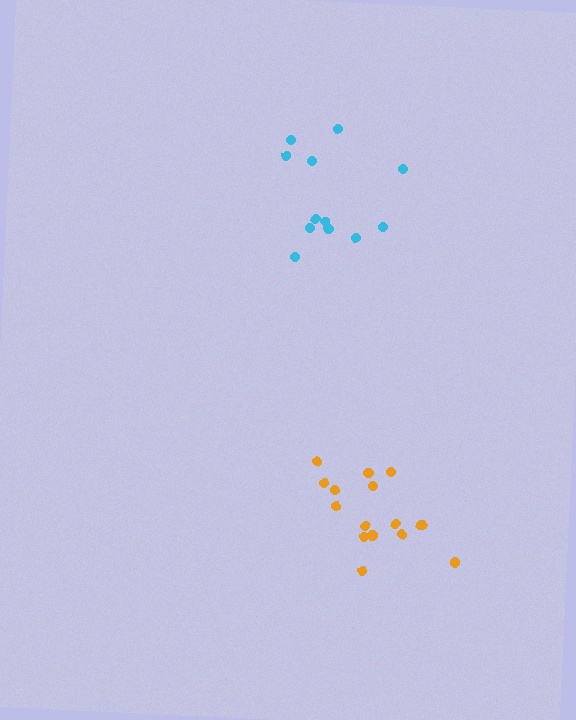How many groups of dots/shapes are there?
There are 2 groups.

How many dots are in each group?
Group 1: 12 dots, Group 2: 16 dots (28 total).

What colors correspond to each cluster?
The clusters are colored: cyan, orange.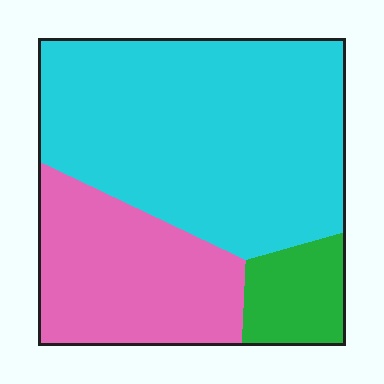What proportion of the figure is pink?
Pink covers 29% of the figure.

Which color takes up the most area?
Cyan, at roughly 60%.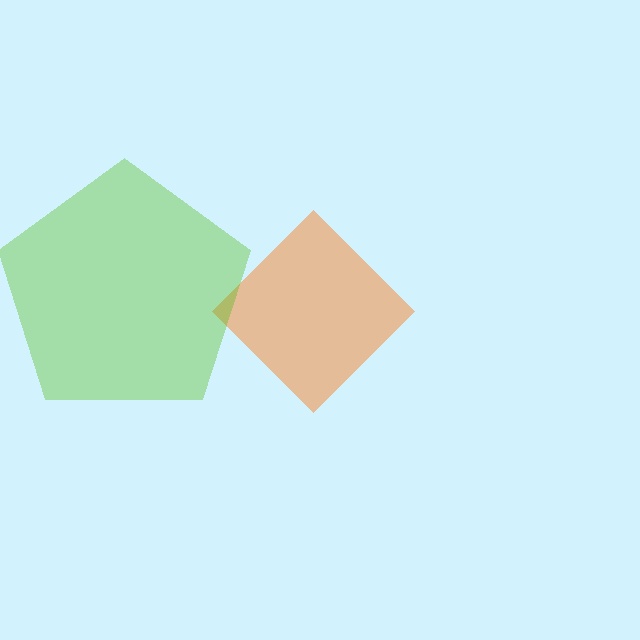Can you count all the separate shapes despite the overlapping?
Yes, there are 2 separate shapes.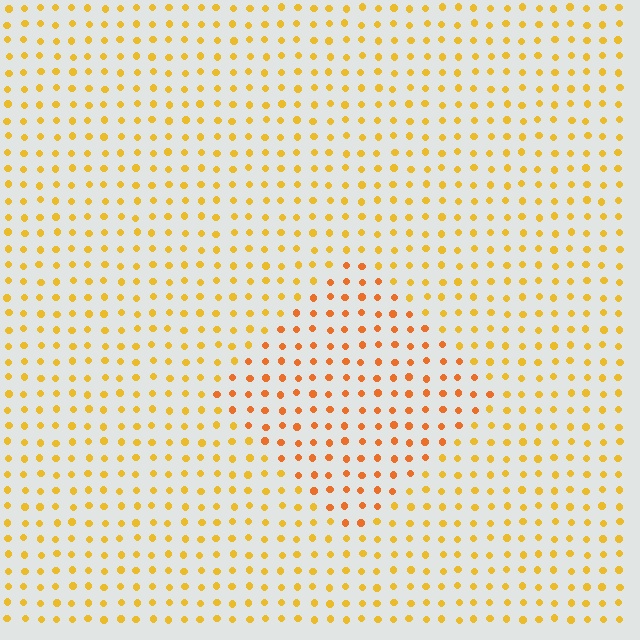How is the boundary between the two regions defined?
The boundary is defined purely by a slight shift in hue (about 24 degrees). Spacing, size, and orientation are identical on both sides.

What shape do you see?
I see a diamond.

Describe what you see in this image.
The image is filled with small yellow elements in a uniform arrangement. A diamond-shaped region is visible where the elements are tinted to a slightly different hue, forming a subtle color boundary.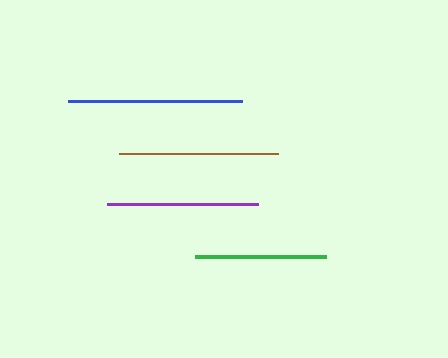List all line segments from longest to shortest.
From longest to shortest: blue, brown, purple, green.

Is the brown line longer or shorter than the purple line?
The brown line is longer than the purple line.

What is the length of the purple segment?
The purple segment is approximately 152 pixels long.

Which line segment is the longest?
The blue line is the longest at approximately 174 pixels.